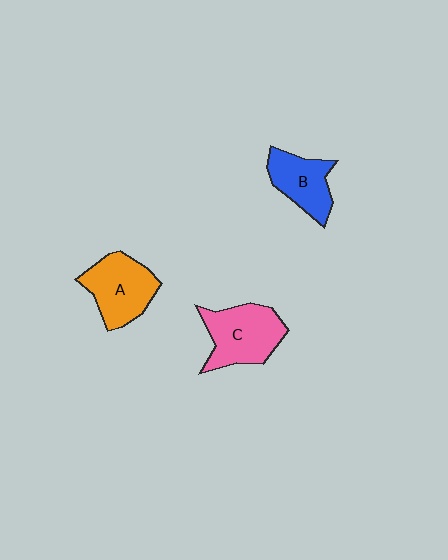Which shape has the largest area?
Shape C (pink).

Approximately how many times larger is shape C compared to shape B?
Approximately 1.3 times.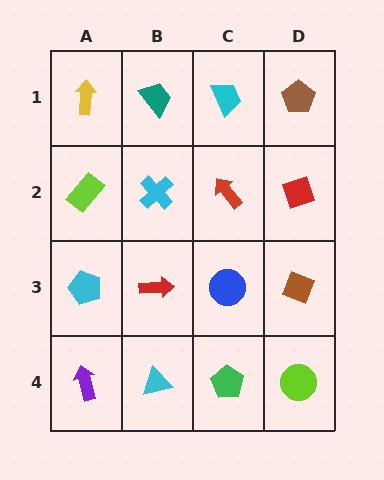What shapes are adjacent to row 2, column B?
A teal trapezoid (row 1, column B), a red arrow (row 3, column B), a lime rectangle (row 2, column A), a red arrow (row 2, column C).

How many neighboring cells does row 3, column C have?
4.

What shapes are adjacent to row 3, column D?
A red diamond (row 2, column D), a lime circle (row 4, column D), a blue circle (row 3, column C).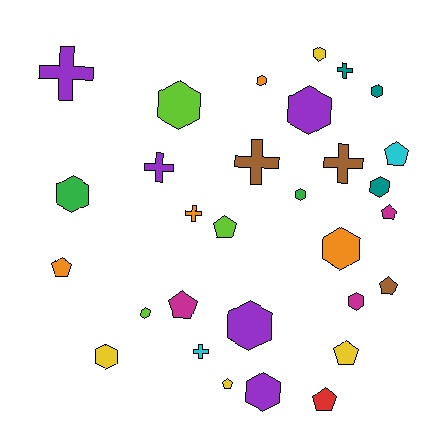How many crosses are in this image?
There are 7 crosses.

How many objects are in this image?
There are 30 objects.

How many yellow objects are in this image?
There are 4 yellow objects.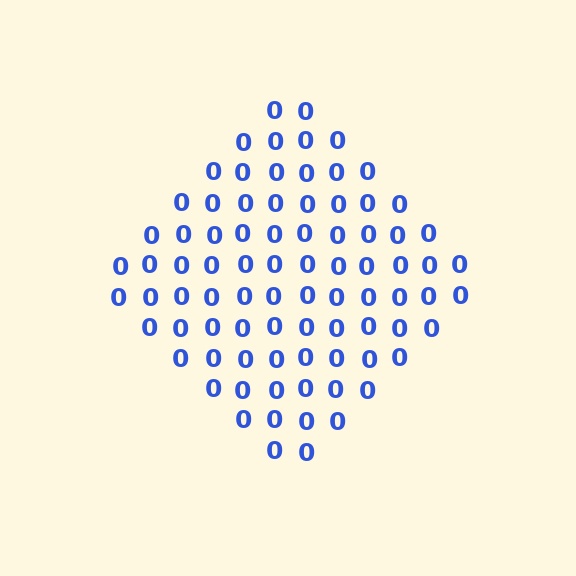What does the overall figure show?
The overall figure shows a diamond.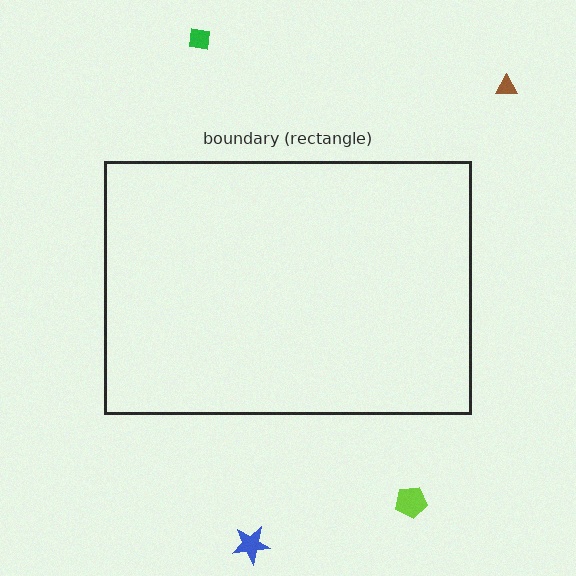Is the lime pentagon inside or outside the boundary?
Outside.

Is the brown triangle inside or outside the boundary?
Outside.